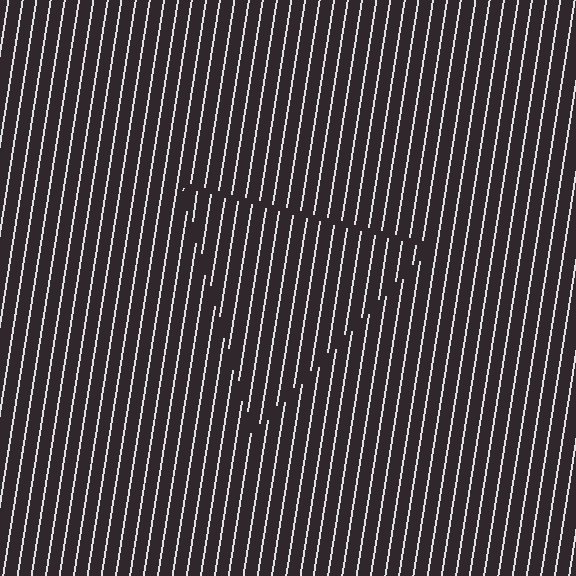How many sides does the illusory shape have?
3 sides — the line-ends trace a triangle.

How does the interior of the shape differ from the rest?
The interior of the shape contains the same grating, shifted by half a period — the contour is defined by the phase discontinuity where line-ends from the inner and outer gratings abut.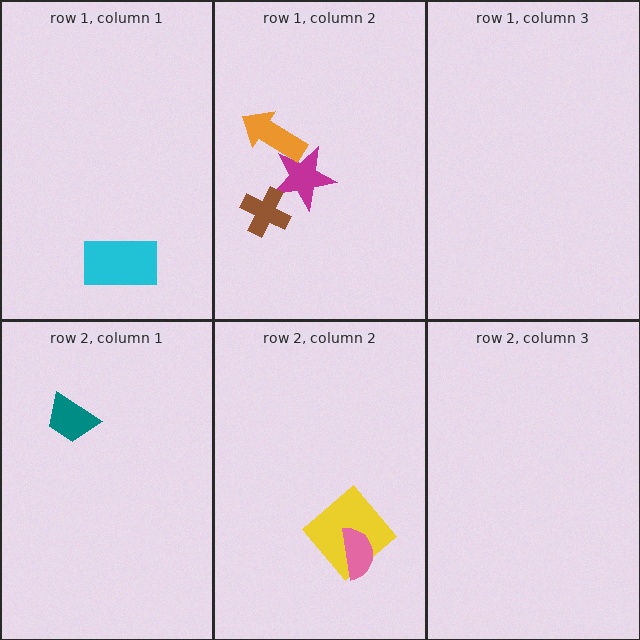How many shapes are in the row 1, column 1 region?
1.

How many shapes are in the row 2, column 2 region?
2.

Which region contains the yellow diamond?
The row 2, column 2 region.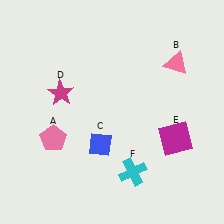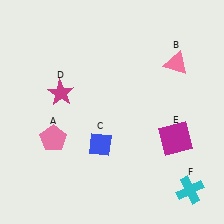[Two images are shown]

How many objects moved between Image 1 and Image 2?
1 object moved between the two images.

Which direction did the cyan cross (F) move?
The cyan cross (F) moved right.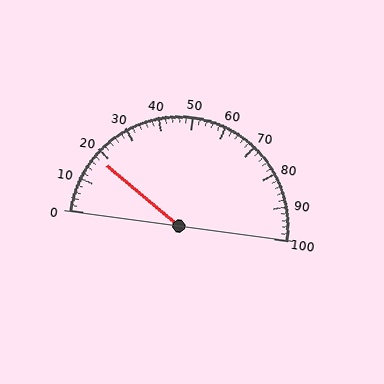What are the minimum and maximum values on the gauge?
The gauge ranges from 0 to 100.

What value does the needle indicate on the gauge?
The needle indicates approximately 18.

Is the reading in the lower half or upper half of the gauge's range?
The reading is in the lower half of the range (0 to 100).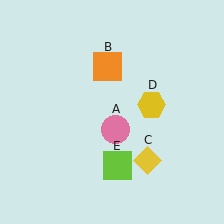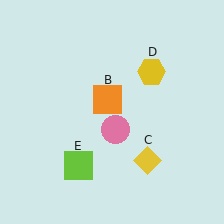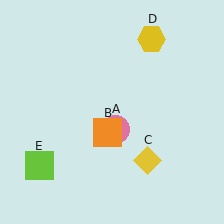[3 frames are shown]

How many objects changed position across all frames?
3 objects changed position: orange square (object B), yellow hexagon (object D), lime square (object E).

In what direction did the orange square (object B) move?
The orange square (object B) moved down.